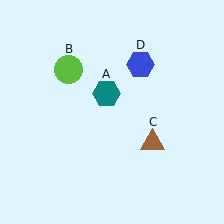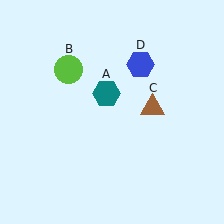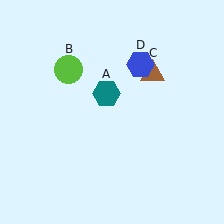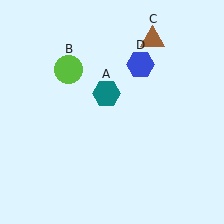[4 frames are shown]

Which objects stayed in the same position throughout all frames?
Teal hexagon (object A) and lime circle (object B) and blue hexagon (object D) remained stationary.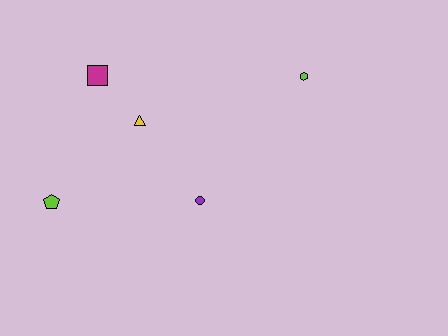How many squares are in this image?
There is 1 square.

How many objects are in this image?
There are 5 objects.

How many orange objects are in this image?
There are no orange objects.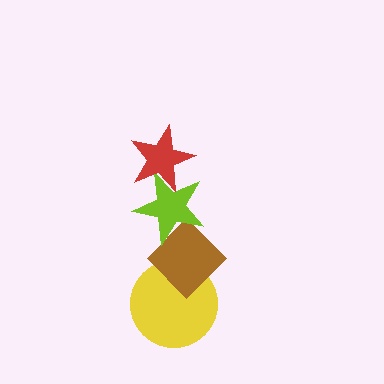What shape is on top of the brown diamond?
The lime star is on top of the brown diamond.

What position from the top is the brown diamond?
The brown diamond is 3rd from the top.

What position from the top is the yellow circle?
The yellow circle is 4th from the top.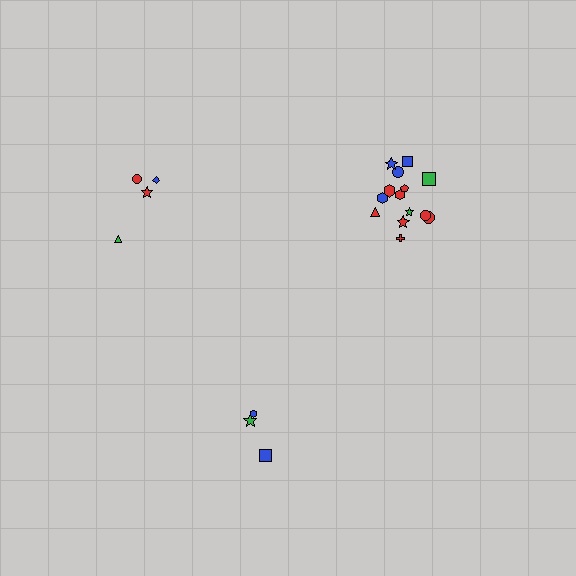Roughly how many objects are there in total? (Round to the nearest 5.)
Roughly 20 objects in total.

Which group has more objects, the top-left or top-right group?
The top-right group.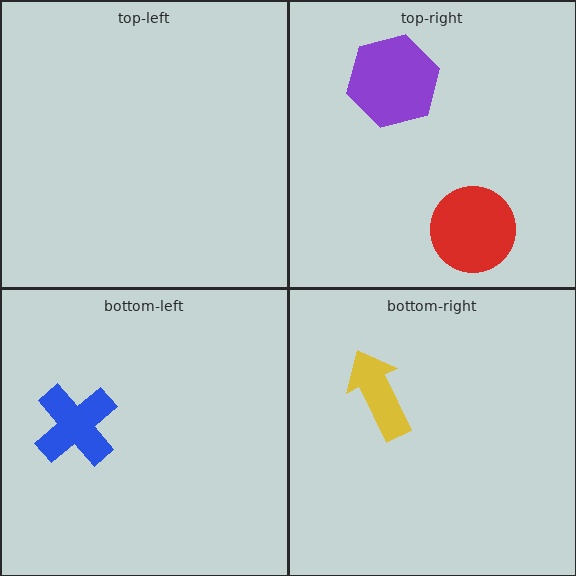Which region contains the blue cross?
The bottom-left region.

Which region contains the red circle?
The top-right region.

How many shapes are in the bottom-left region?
1.